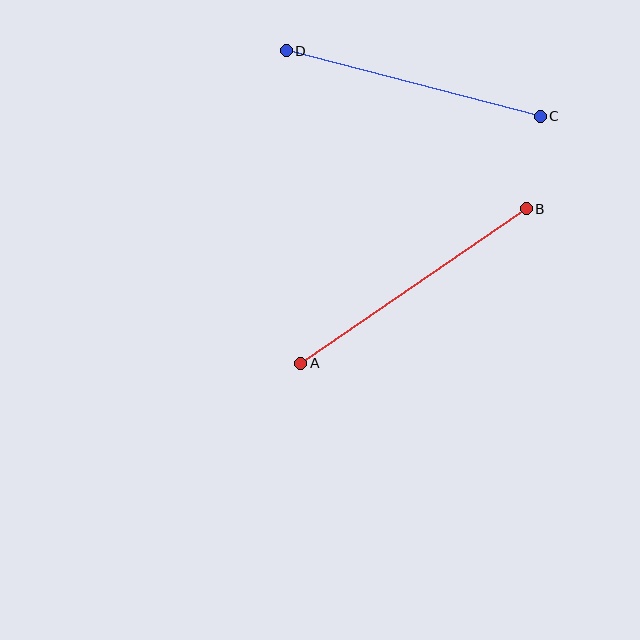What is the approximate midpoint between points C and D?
The midpoint is at approximately (413, 84) pixels.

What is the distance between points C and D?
The distance is approximately 262 pixels.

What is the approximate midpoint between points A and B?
The midpoint is at approximately (413, 286) pixels.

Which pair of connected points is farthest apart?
Points A and B are farthest apart.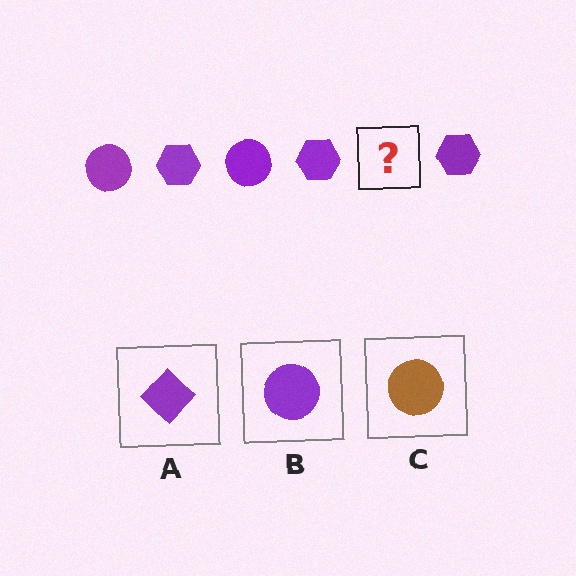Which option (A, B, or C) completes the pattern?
B.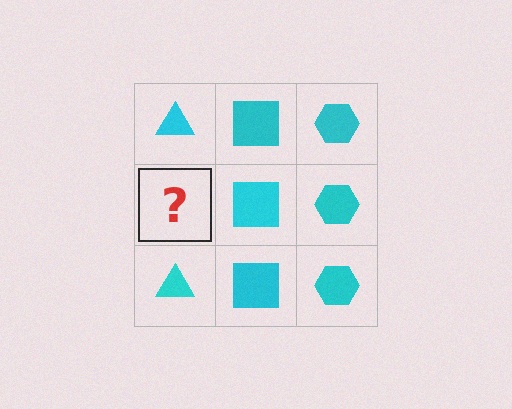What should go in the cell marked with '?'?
The missing cell should contain a cyan triangle.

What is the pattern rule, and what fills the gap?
The rule is that each column has a consistent shape. The gap should be filled with a cyan triangle.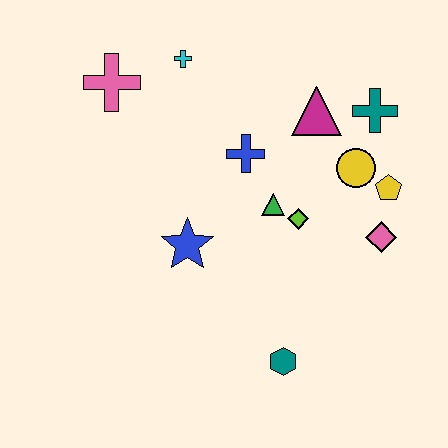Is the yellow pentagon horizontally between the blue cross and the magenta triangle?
No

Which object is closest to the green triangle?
The lime diamond is closest to the green triangle.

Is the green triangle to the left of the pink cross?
No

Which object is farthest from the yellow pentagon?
The pink cross is farthest from the yellow pentagon.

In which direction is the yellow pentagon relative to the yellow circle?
The yellow pentagon is to the right of the yellow circle.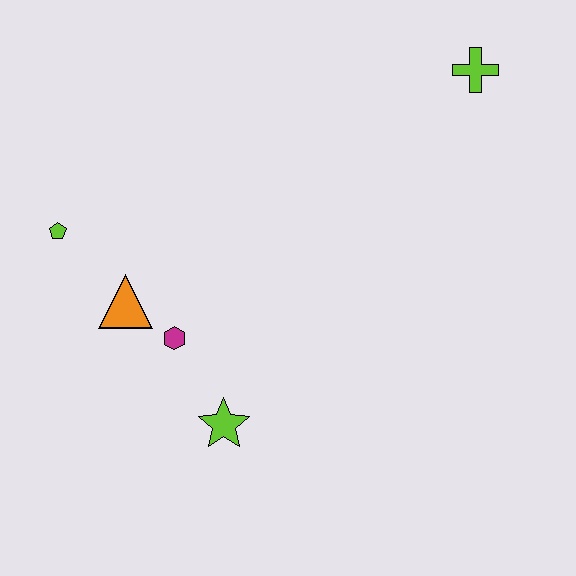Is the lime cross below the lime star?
No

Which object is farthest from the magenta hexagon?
The lime cross is farthest from the magenta hexagon.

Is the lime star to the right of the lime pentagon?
Yes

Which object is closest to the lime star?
The magenta hexagon is closest to the lime star.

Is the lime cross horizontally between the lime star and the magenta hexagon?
No